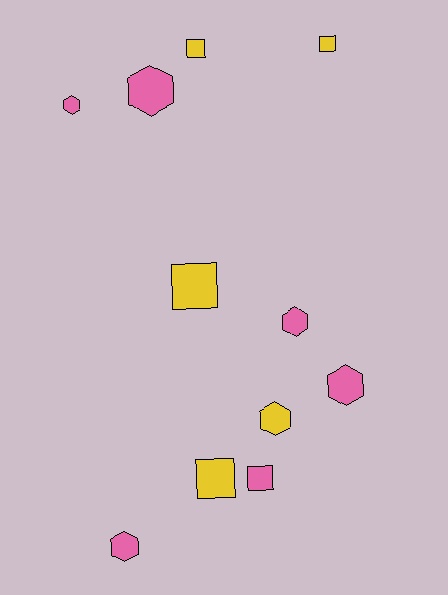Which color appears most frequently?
Pink, with 6 objects.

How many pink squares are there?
There is 1 pink square.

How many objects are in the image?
There are 11 objects.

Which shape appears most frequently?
Hexagon, with 6 objects.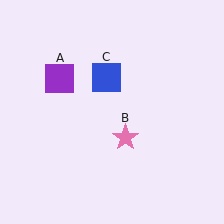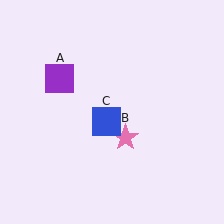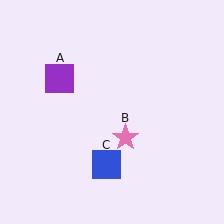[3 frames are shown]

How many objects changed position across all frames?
1 object changed position: blue square (object C).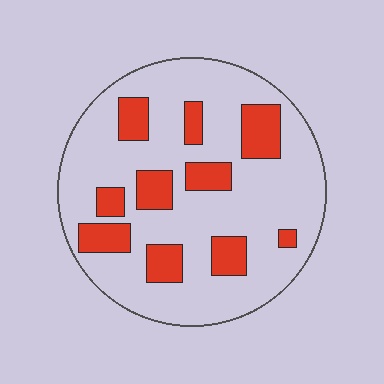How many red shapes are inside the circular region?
10.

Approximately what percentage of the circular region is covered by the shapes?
Approximately 25%.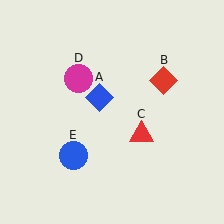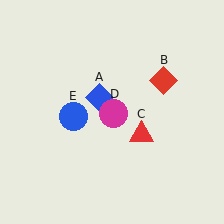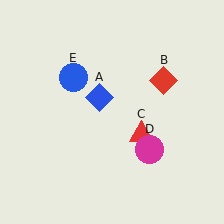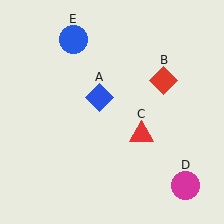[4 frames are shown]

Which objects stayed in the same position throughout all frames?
Blue diamond (object A) and red diamond (object B) and red triangle (object C) remained stationary.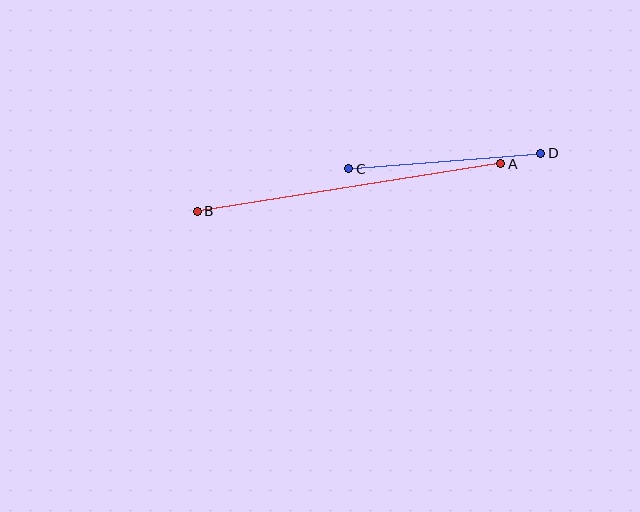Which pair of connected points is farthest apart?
Points A and B are farthest apart.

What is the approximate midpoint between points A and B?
The midpoint is at approximately (349, 187) pixels.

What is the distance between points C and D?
The distance is approximately 193 pixels.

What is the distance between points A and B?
The distance is approximately 307 pixels.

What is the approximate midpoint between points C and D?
The midpoint is at approximately (445, 161) pixels.